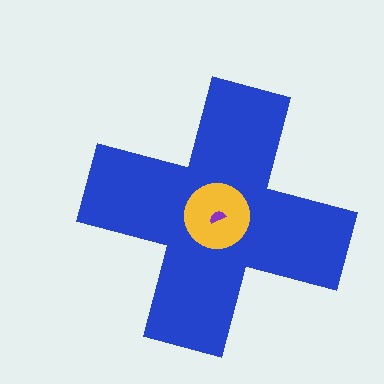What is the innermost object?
The purple semicircle.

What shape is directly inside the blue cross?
The yellow circle.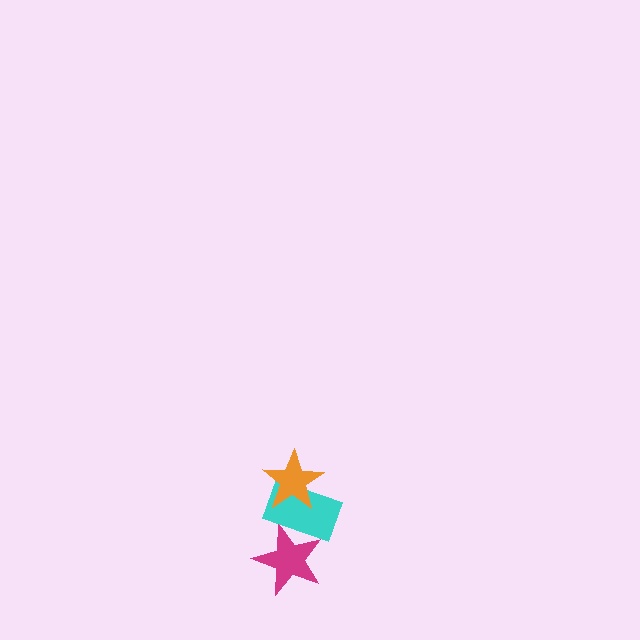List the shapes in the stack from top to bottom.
From top to bottom: the orange star, the cyan rectangle, the magenta star.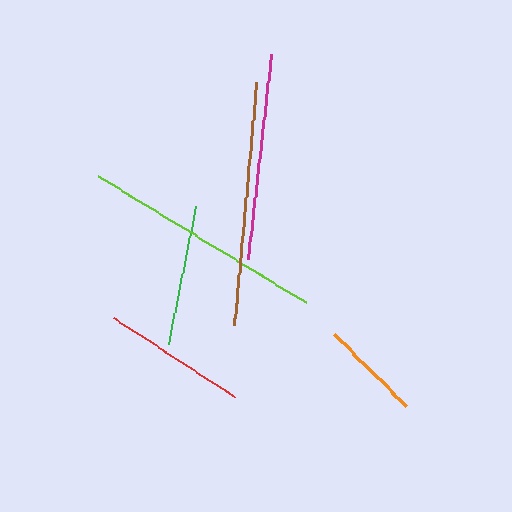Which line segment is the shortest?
The orange line is the shortest at approximately 102 pixels.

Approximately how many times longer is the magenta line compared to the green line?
The magenta line is approximately 1.5 times the length of the green line.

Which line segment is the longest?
The brown line is the longest at approximately 244 pixels.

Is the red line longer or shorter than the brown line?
The brown line is longer than the red line.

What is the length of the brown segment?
The brown segment is approximately 244 pixels long.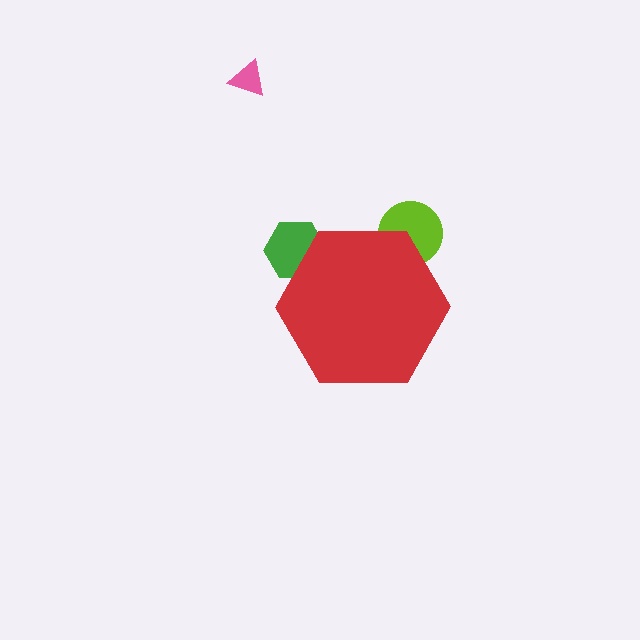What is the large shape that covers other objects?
A red hexagon.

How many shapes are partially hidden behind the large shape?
2 shapes are partially hidden.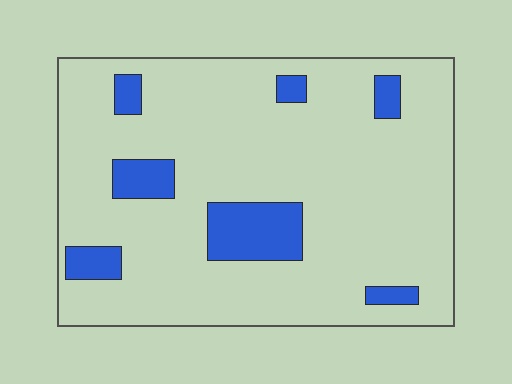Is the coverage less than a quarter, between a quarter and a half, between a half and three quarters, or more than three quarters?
Less than a quarter.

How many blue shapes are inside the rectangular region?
7.